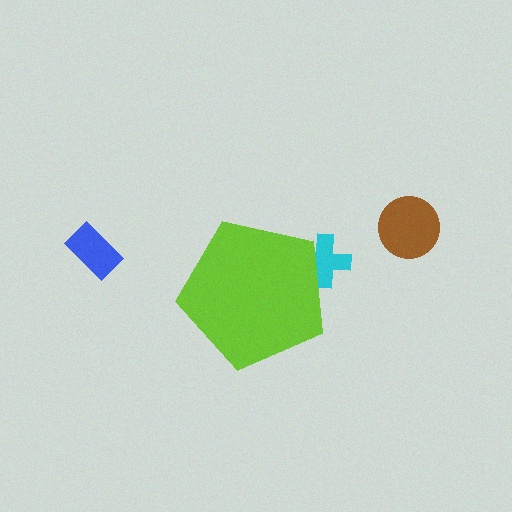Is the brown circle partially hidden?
No, the brown circle is fully visible.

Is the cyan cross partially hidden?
Yes, the cyan cross is partially hidden behind the lime pentagon.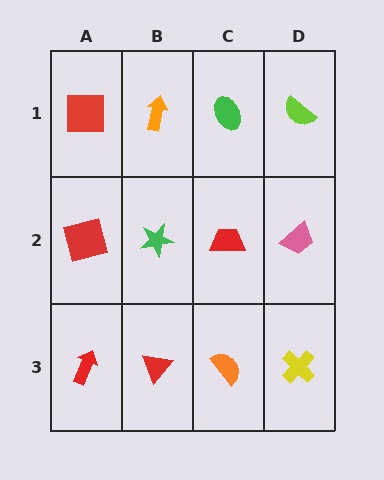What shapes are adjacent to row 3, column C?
A red trapezoid (row 2, column C), a red triangle (row 3, column B), a yellow cross (row 3, column D).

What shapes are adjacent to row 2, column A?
A red square (row 1, column A), a red arrow (row 3, column A), a green star (row 2, column B).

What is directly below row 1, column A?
A red square.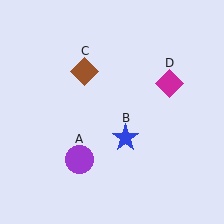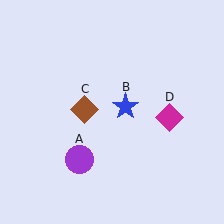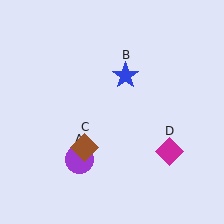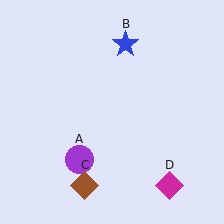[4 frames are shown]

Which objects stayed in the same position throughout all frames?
Purple circle (object A) remained stationary.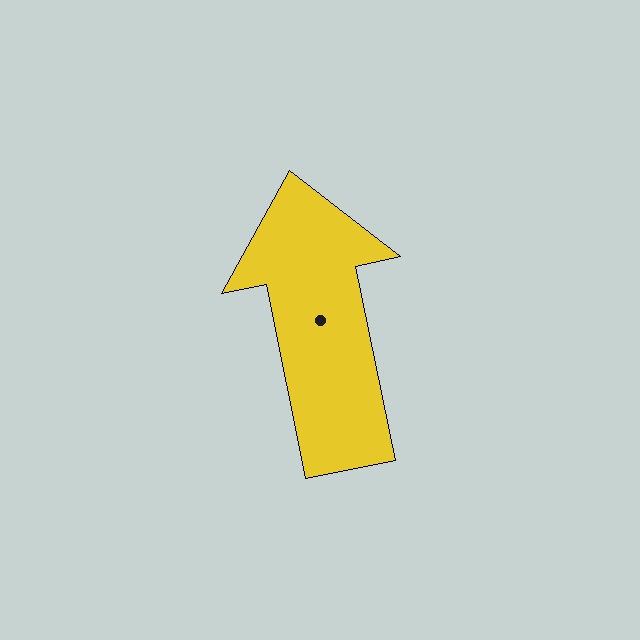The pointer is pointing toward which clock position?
Roughly 12 o'clock.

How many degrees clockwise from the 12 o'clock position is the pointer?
Approximately 348 degrees.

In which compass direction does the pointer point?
North.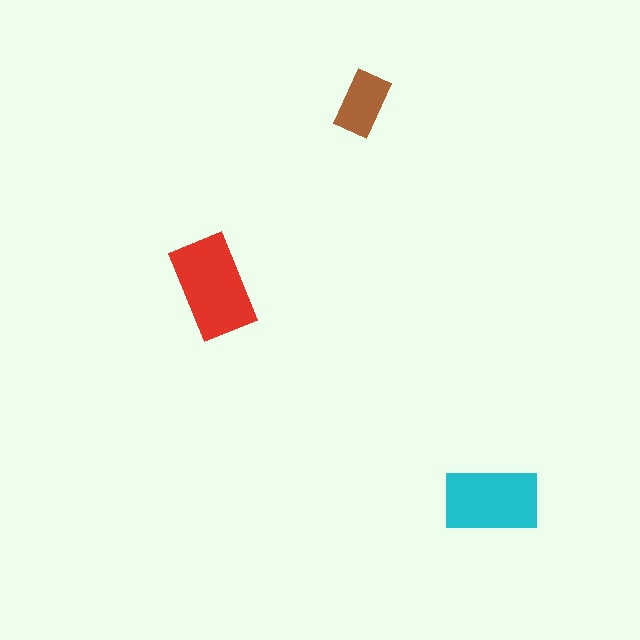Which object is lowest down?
The cyan rectangle is bottommost.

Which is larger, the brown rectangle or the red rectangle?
The red one.